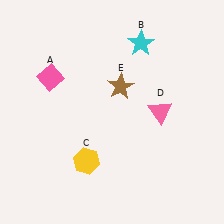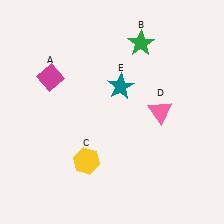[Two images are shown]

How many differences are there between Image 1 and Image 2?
There are 3 differences between the two images.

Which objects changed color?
A changed from pink to magenta. B changed from cyan to green. E changed from brown to teal.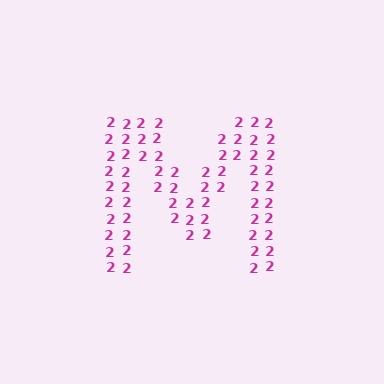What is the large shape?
The large shape is the letter M.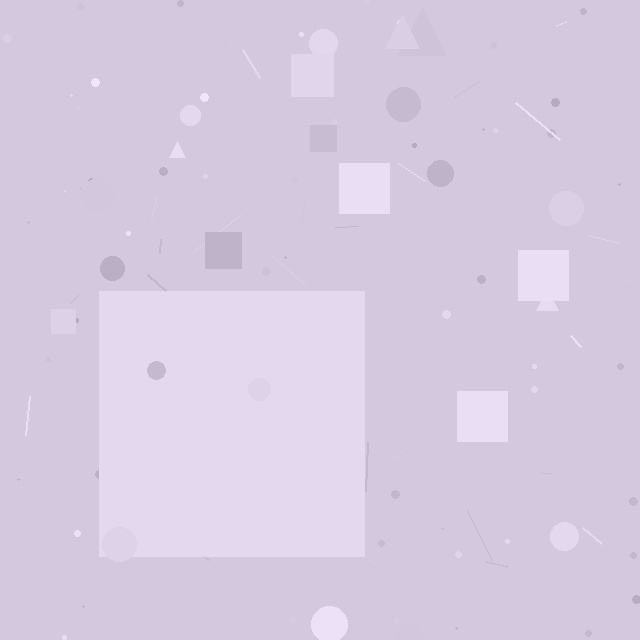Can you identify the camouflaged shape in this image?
The camouflaged shape is a square.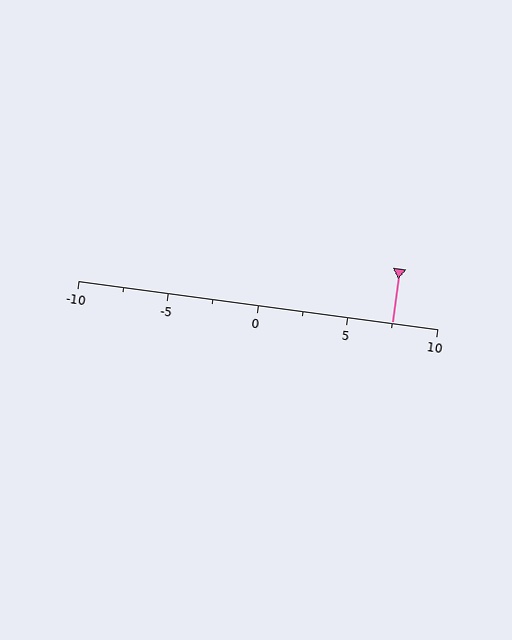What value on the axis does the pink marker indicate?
The marker indicates approximately 7.5.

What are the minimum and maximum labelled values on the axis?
The axis runs from -10 to 10.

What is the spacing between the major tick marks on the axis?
The major ticks are spaced 5 apart.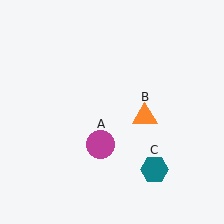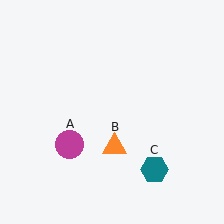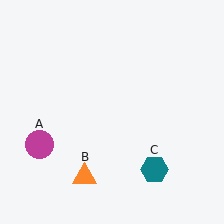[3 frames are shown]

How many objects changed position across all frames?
2 objects changed position: magenta circle (object A), orange triangle (object B).